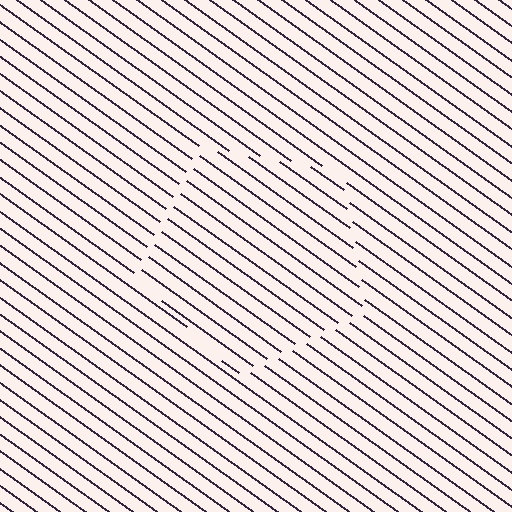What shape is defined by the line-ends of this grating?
An illusory pentagon. The interior of the shape contains the same grating, shifted by half a period — the contour is defined by the phase discontinuity where line-ends from the inner and outer gratings abut.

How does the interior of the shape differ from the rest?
The interior of the shape contains the same grating, shifted by half a period — the contour is defined by the phase discontinuity where line-ends from the inner and outer gratings abut.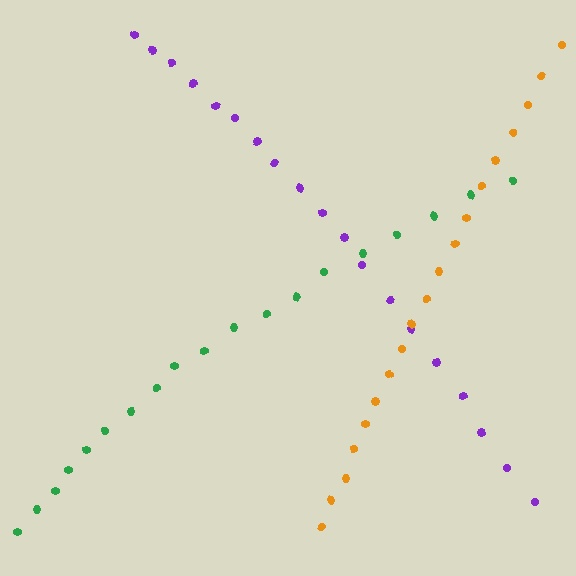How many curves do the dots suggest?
There are 3 distinct paths.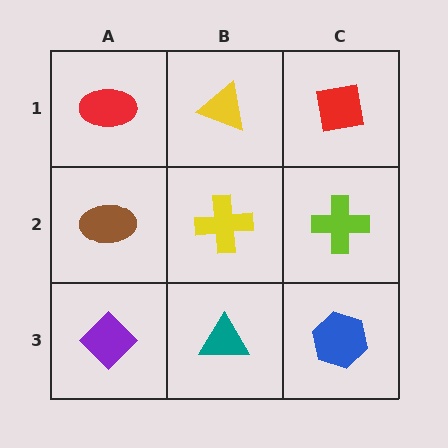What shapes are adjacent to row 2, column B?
A yellow triangle (row 1, column B), a teal triangle (row 3, column B), a brown ellipse (row 2, column A), a lime cross (row 2, column C).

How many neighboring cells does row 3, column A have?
2.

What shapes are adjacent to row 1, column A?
A brown ellipse (row 2, column A), a yellow triangle (row 1, column B).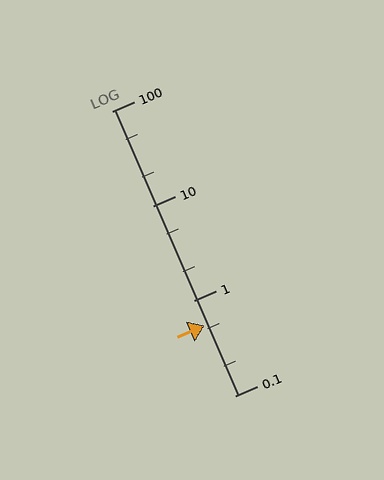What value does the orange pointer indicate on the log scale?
The pointer indicates approximately 0.55.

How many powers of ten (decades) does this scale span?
The scale spans 3 decades, from 0.1 to 100.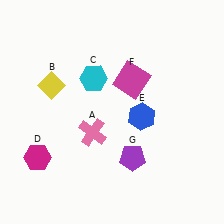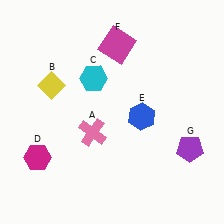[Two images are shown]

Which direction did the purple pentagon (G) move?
The purple pentagon (G) moved right.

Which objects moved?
The objects that moved are: the magenta square (F), the purple pentagon (G).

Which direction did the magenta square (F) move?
The magenta square (F) moved up.